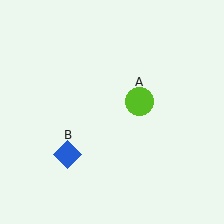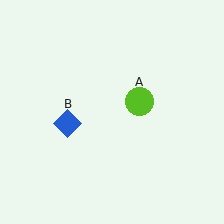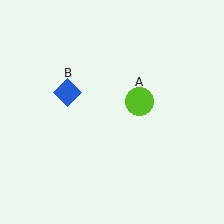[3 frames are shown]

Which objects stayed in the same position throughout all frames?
Lime circle (object A) remained stationary.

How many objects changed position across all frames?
1 object changed position: blue diamond (object B).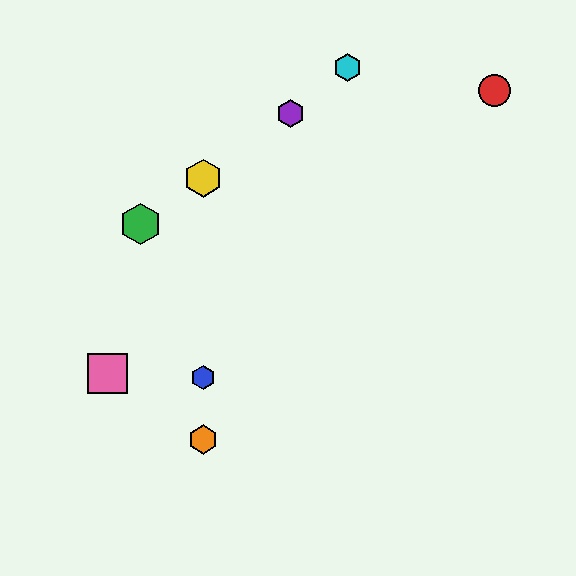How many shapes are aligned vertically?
3 shapes (the blue hexagon, the yellow hexagon, the orange hexagon) are aligned vertically.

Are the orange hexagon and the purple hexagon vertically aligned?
No, the orange hexagon is at x≈203 and the purple hexagon is at x≈291.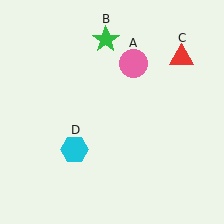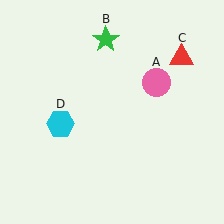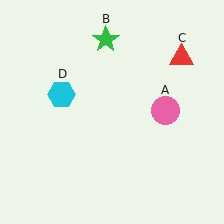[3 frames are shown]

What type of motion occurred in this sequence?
The pink circle (object A), cyan hexagon (object D) rotated clockwise around the center of the scene.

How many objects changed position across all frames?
2 objects changed position: pink circle (object A), cyan hexagon (object D).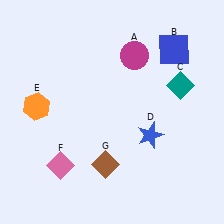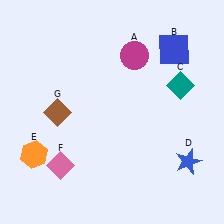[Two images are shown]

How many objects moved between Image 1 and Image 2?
3 objects moved between the two images.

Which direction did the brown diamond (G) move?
The brown diamond (G) moved up.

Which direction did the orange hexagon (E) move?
The orange hexagon (E) moved down.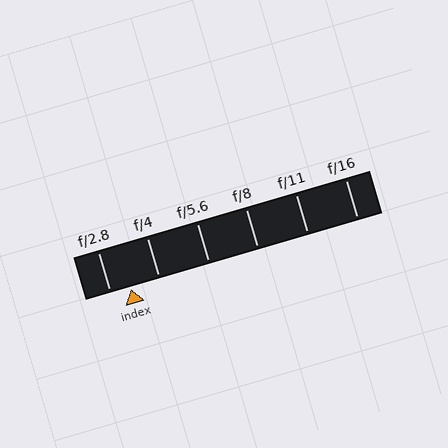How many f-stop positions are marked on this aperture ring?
There are 6 f-stop positions marked.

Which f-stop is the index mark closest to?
The index mark is closest to f/2.8.